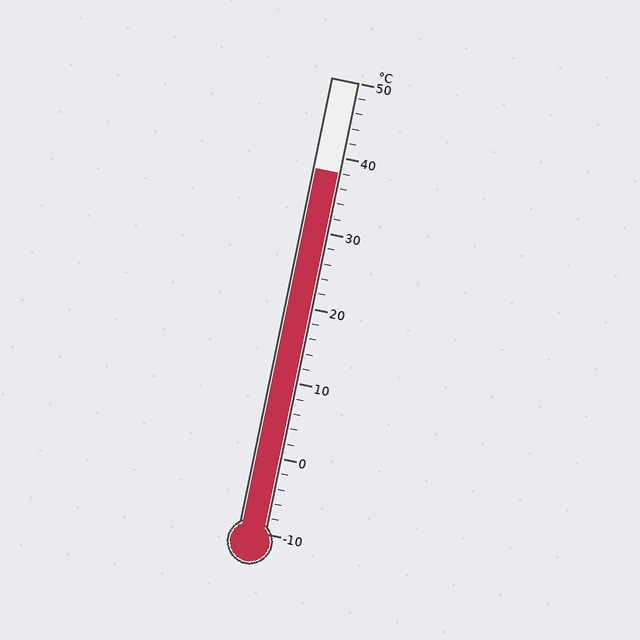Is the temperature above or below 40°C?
The temperature is below 40°C.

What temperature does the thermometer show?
The thermometer shows approximately 38°C.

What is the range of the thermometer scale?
The thermometer scale ranges from -10°C to 50°C.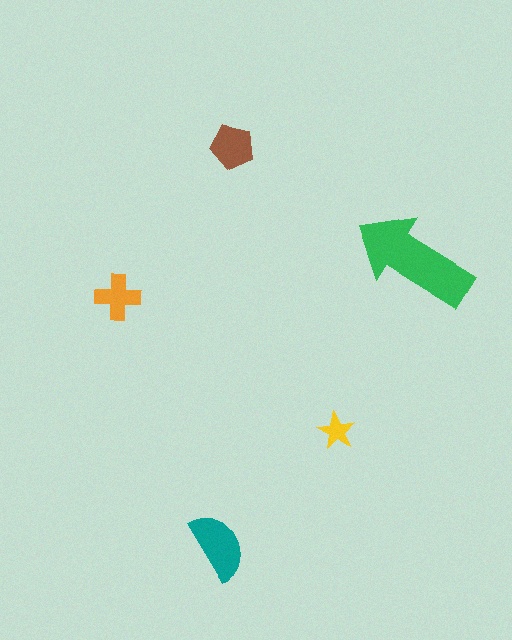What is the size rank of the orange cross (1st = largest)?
4th.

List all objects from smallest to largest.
The yellow star, the orange cross, the brown pentagon, the teal semicircle, the green arrow.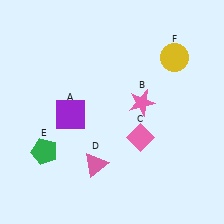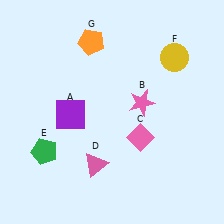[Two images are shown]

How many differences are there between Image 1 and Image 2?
There is 1 difference between the two images.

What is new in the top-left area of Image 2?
An orange pentagon (G) was added in the top-left area of Image 2.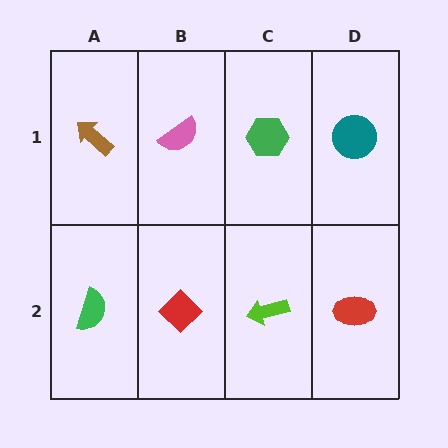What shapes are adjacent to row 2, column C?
A green hexagon (row 1, column C), a red diamond (row 2, column B), a red ellipse (row 2, column D).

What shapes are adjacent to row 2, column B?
A pink semicircle (row 1, column B), a green semicircle (row 2, column A), a lime arrow (row 2, column C).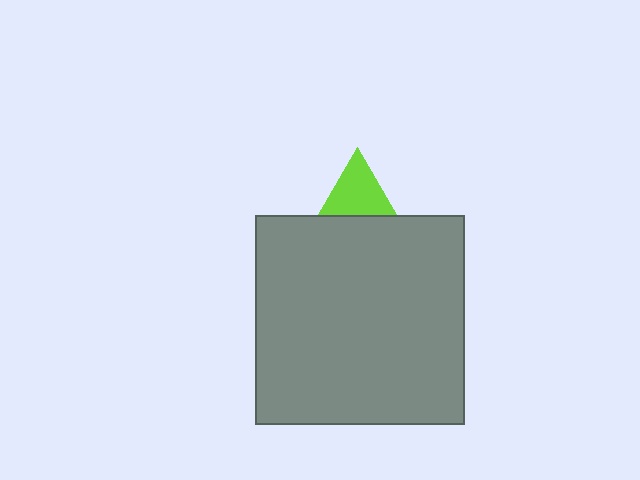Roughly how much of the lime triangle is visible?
A small part of it is visible (roughly 37%).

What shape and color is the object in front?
The object in front is a gray square.